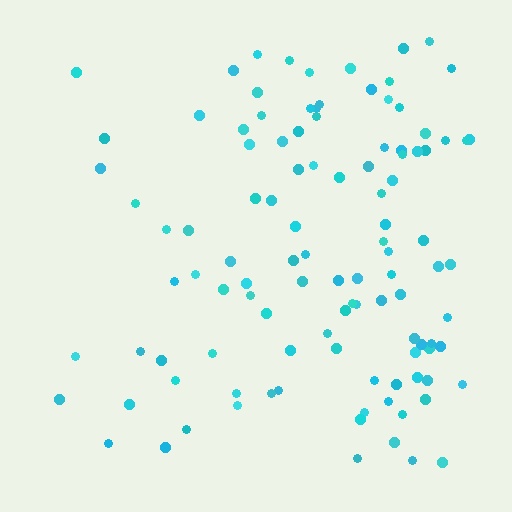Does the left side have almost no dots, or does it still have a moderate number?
Still a moderate number, just noticeably fewer than the right.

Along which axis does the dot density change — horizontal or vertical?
Horizontal.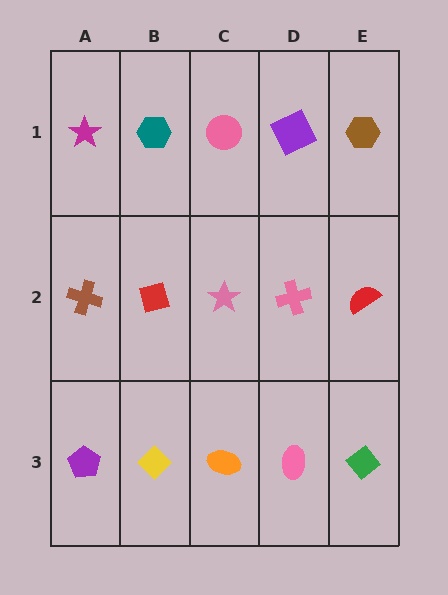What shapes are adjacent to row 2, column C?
A pink circle (row 1, column C), an orange ellipse (row 3, column C), a red diamond (row 2, column B), a pink cross (row 2, column D).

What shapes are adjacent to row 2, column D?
A purple square (row 1, column D), a pink ellipse (row 3, column D), a pink star (row 2, column C), a red semicircle (row 2, column E).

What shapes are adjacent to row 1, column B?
A red diamond (row 2, column B), a magenta star (row 1, column A), a pink circle (row 1, column C).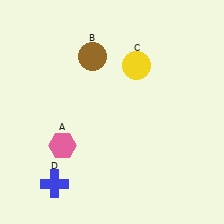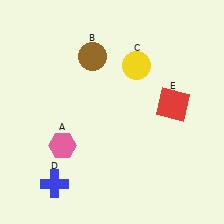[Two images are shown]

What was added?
A red square (E) was added in Image 2.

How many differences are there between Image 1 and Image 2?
There is 1 difference between the two images.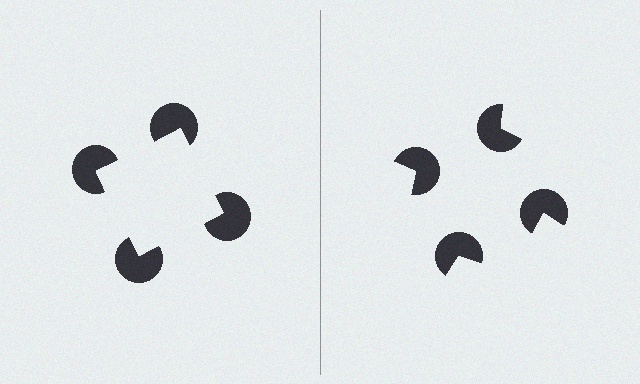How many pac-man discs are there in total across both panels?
8 — 4 on each side.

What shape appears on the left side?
An illusory square.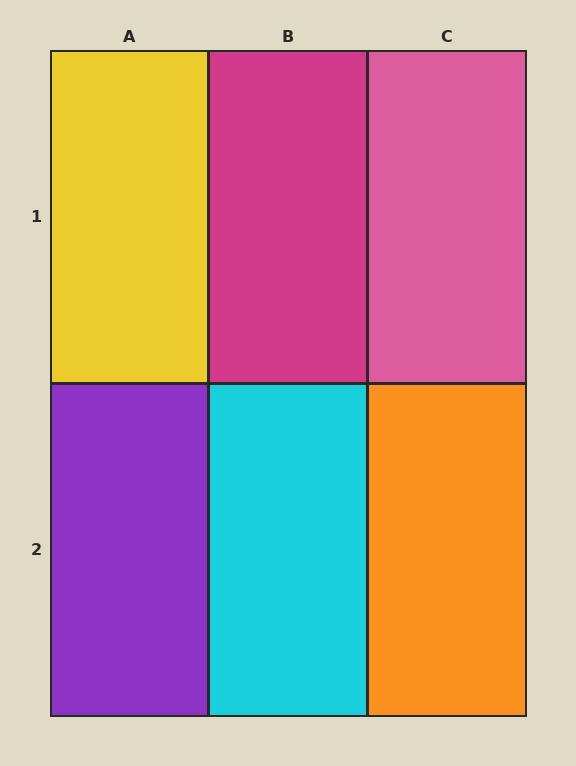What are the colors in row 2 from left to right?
Purple, cyan, orange.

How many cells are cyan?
1 cell is cyan.